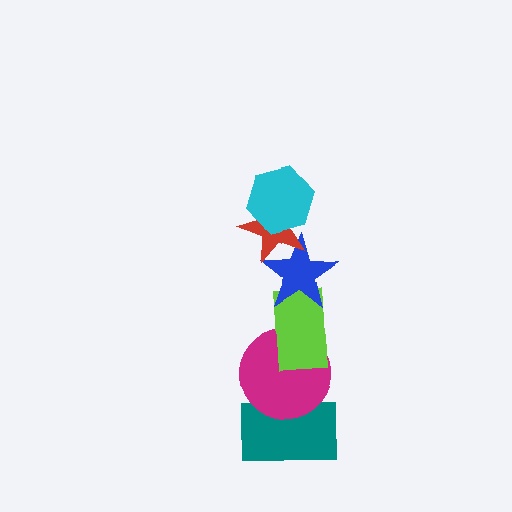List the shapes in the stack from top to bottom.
From top to bottom: the cyan hexagon, the red star, the blue star, the lime rectangle, the magenta circle, the teal rectangle.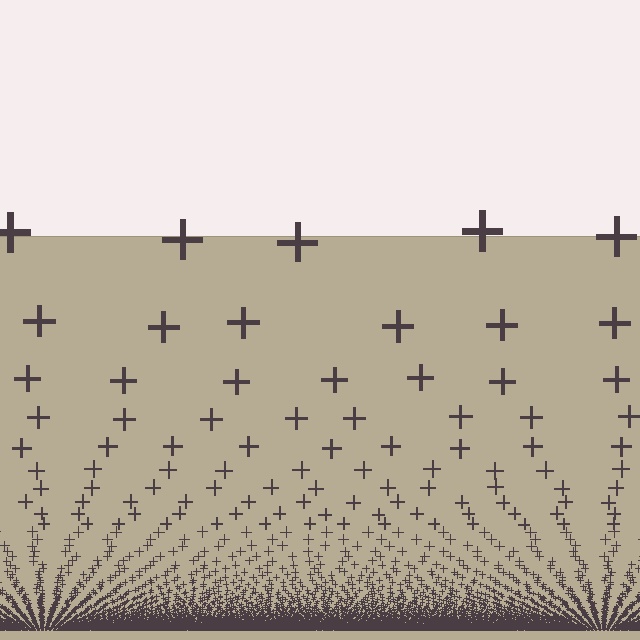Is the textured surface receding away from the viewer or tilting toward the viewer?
The surface appears to tilt toward the viewer. Texture elements get larger and sparser toward the top.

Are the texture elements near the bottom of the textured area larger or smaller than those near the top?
Smaller. The gradient is inverted — elements near the bottom are smaller and denser.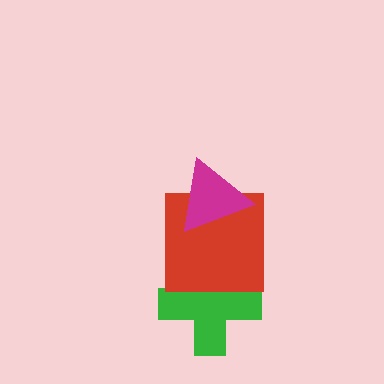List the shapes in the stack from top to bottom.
From top to bottom: the magenta triangle, the red square, the green cross.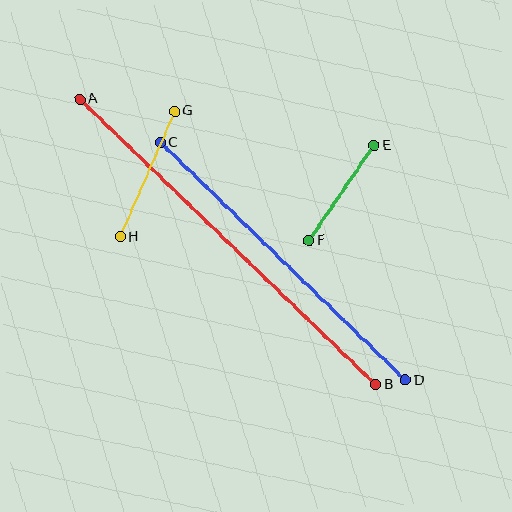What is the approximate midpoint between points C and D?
The midpoint is at approximately (283, 261) pixels.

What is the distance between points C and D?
The distance is approximately 341 pixels.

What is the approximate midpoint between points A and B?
The midpoint is at approximately (228, 242) pixels.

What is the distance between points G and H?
The distance is approximately 137 pixels.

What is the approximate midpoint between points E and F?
The midpoint is at approximately (341, 193) pixels.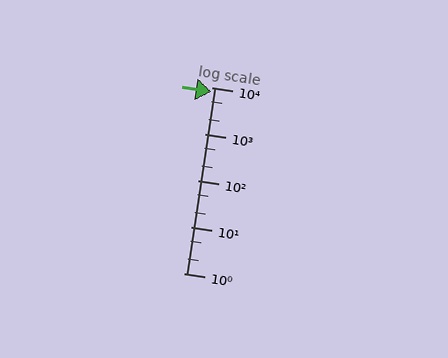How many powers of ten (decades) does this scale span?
The scale spans 4 decades, from 1 to 10000.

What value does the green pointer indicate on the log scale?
The pointer indicates approximately 8100.